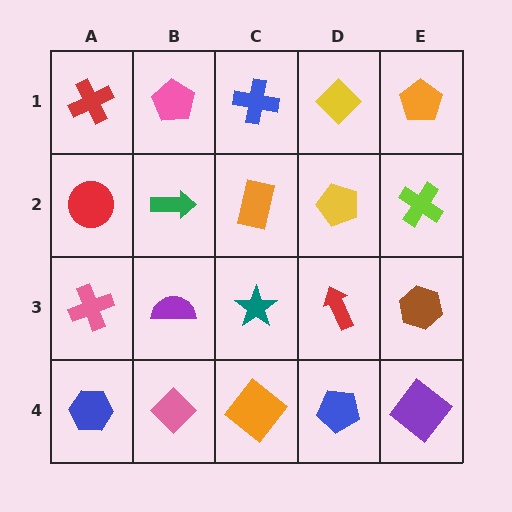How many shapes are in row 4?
5 shapes.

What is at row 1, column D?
A yellow diamond.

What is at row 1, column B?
A pink pentagon.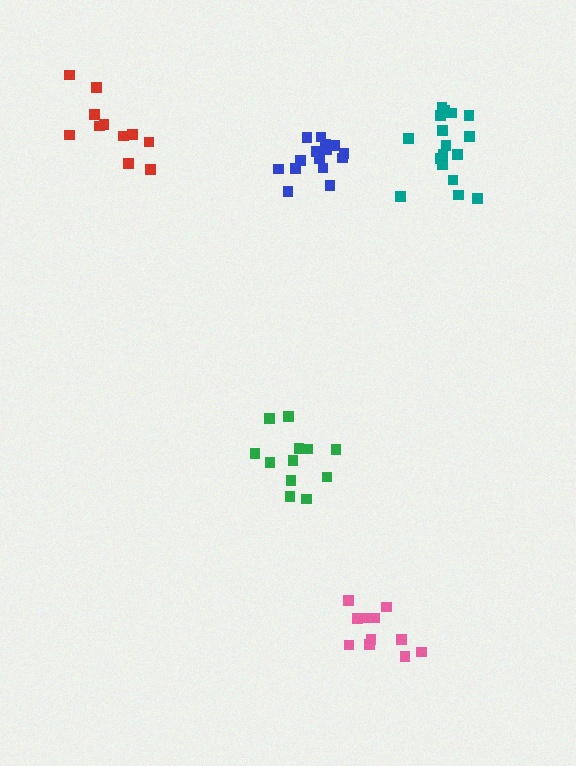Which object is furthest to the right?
The teal cluster is rightmost.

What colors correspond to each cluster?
The clusters are colored: teal, red, pink, green, blue.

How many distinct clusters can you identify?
There are 5 distinct clusters.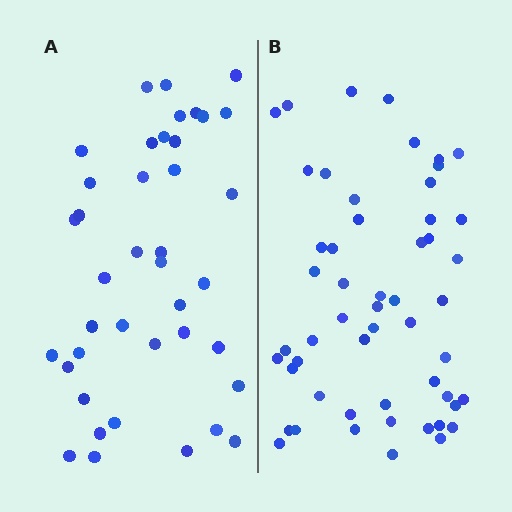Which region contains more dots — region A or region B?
Region B (the right region) has more dots.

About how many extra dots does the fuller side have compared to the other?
Region B has approximately 15 more dots than region A.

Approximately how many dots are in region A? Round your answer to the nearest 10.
About 40 dots.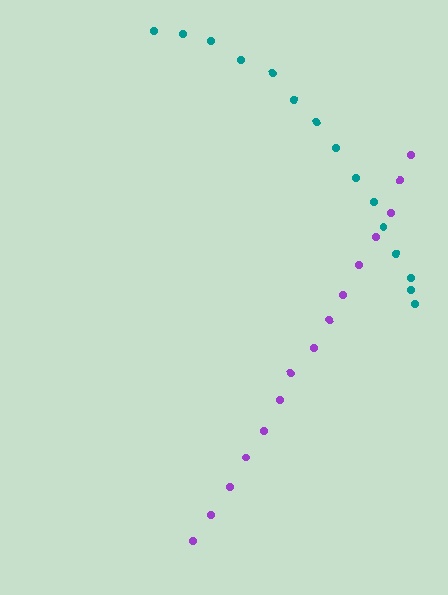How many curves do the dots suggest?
There are 2 distinct paths.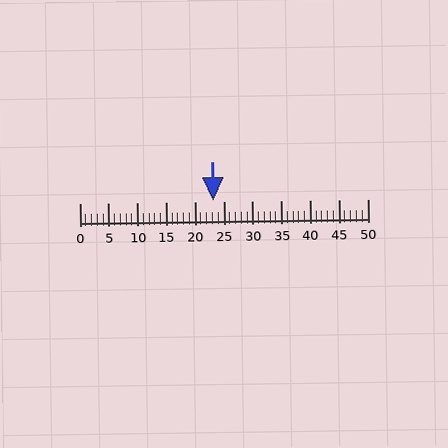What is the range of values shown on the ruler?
The ruler shows values from 0 to 50.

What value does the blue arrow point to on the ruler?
The blue arrow points to approximately 23.